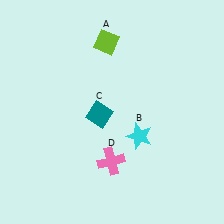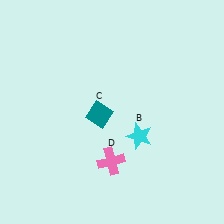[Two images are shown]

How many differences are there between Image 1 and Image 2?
There is 1 difference between the two images.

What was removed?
The lime diamond (A) was removed in Image 2.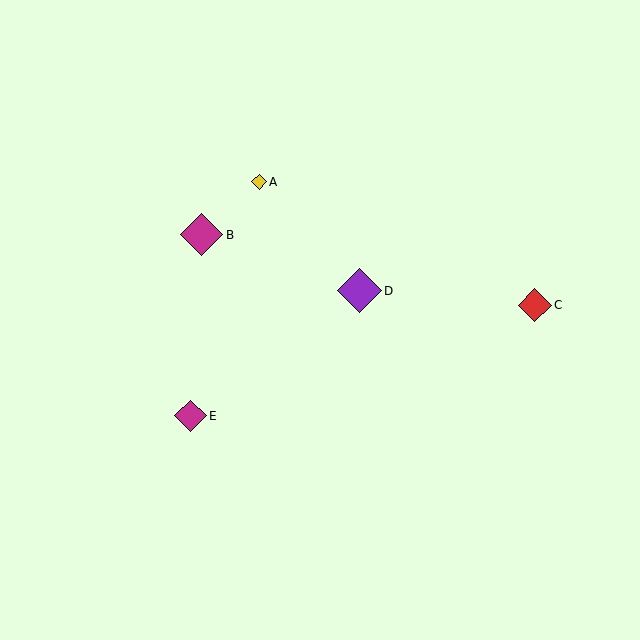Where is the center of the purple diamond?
The center of the purple diamond is at (359, 291).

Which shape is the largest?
The purple diamond (labeled D) is the largest.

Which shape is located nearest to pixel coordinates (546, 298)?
The red diamond (labeled C) at (535, 305) is nearest to that location.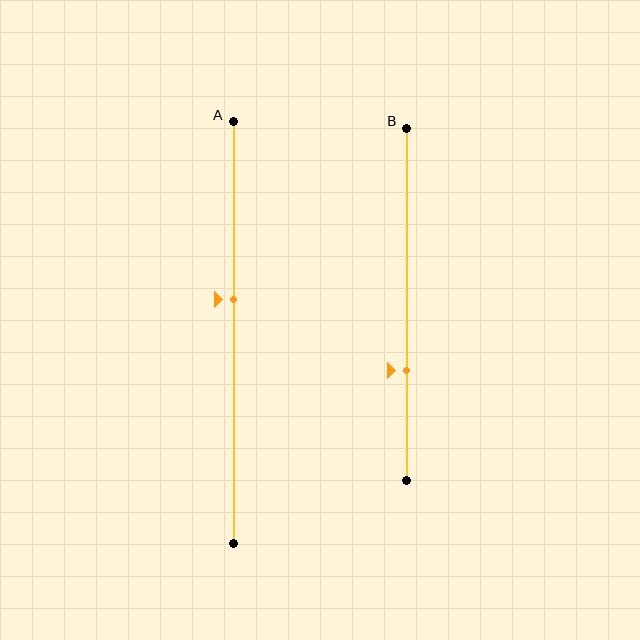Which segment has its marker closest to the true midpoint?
Segment A has its marker closest to the true midpoint.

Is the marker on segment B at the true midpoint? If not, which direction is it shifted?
No, the marker on segment B is shifted downward by about 19% of the segment length.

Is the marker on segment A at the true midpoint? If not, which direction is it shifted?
No, the marker on segment A is shifted upward by about 8% of the segment length.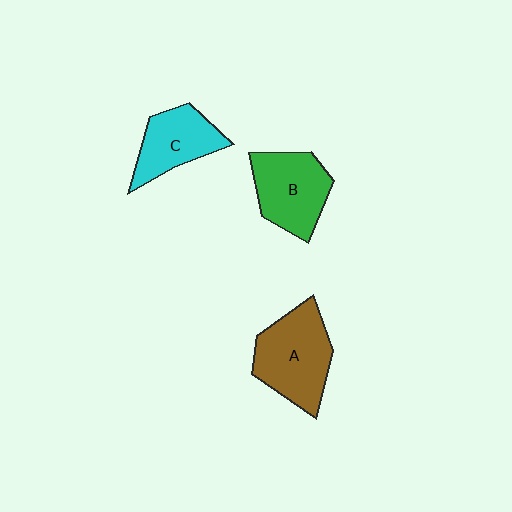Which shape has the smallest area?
Shape C (cyan).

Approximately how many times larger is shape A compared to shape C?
Approximately 1.4 times.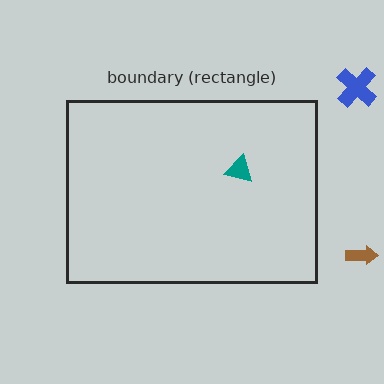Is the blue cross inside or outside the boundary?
Outside.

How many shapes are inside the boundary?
1 inside, 2 outside.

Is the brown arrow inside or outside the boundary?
Outside.